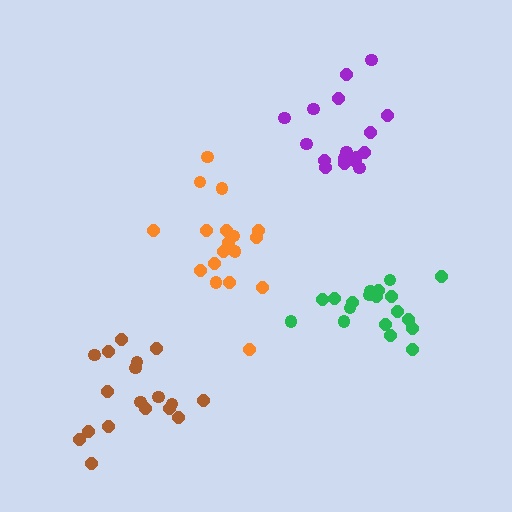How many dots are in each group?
Group 1: 19 dots, Group 2: 17 dots, Group 3: 18 dots, Group 4: 19 dots (73 total).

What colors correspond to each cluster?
The clusters are colored: green, purple, brown, orange.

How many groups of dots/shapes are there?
There are 4 groups.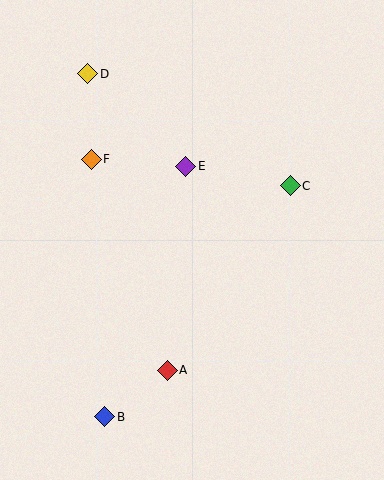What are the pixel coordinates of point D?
Point D is at (88, 74).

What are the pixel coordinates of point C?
Point C is at (290, 186).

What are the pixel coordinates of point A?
Point A is at (167, 370).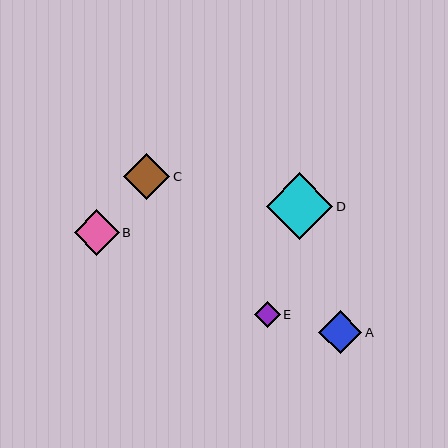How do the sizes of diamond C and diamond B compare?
Diamond C and diamond B are approximately the same size.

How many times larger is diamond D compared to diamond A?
Diamond D is approximately 1.5 times the size of diamond A.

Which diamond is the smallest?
Diamond E is the smallest with a size of approximately 25 pixels.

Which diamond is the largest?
Diamond D is the largest with a size of approximately 66 pixels.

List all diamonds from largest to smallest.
From largest to smallest: D, C, B, A, E.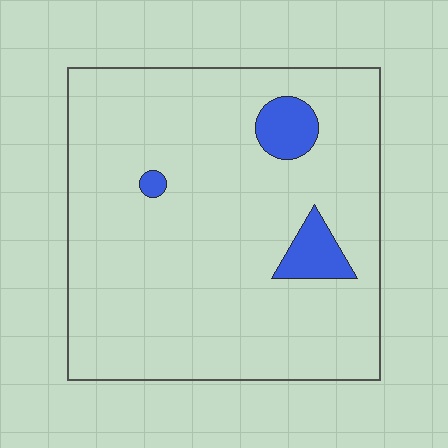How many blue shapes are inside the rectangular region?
3.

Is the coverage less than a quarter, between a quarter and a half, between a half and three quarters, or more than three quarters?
Less than a quarter.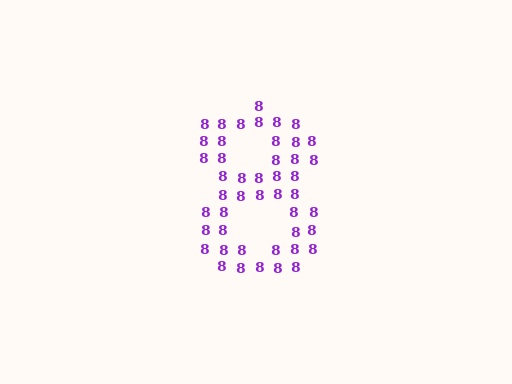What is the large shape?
The large shape is the digit 8.